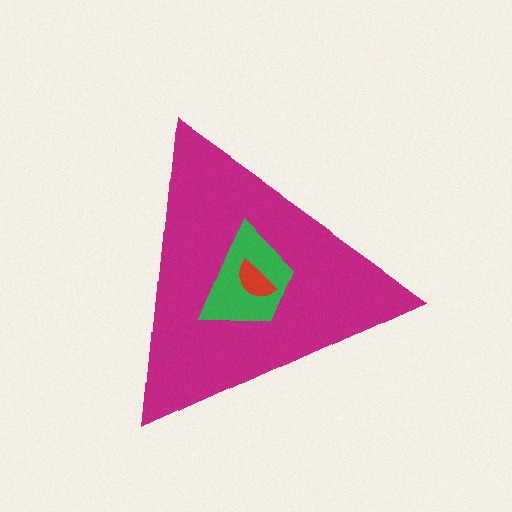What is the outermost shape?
The magenta triangle.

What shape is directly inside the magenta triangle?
The green trapezoid.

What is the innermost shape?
The red semicircle.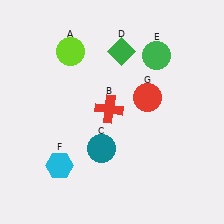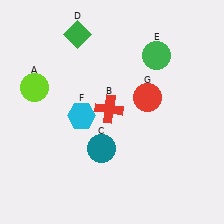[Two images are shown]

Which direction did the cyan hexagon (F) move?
The cyan hexagon (F) moved up.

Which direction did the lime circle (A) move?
The lime circle (A) moved left.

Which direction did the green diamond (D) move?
The green diamond (D) moved left.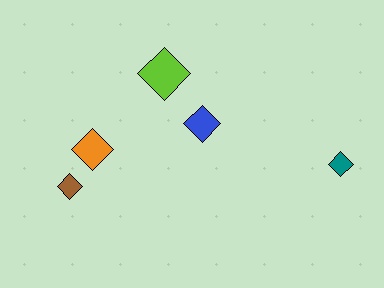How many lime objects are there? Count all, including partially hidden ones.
There is 1 lime object.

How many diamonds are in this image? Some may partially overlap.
There are 5 diamonds.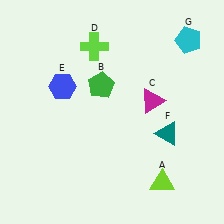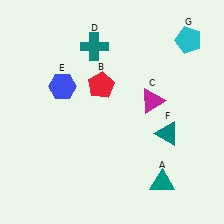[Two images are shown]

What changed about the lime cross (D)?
In Image 1, D is lime. In Image 2, it changed to teal.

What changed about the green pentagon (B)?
In Image 1, B is green. In Image 2, it changed to red.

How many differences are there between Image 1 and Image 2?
There are 3 differences between the two images.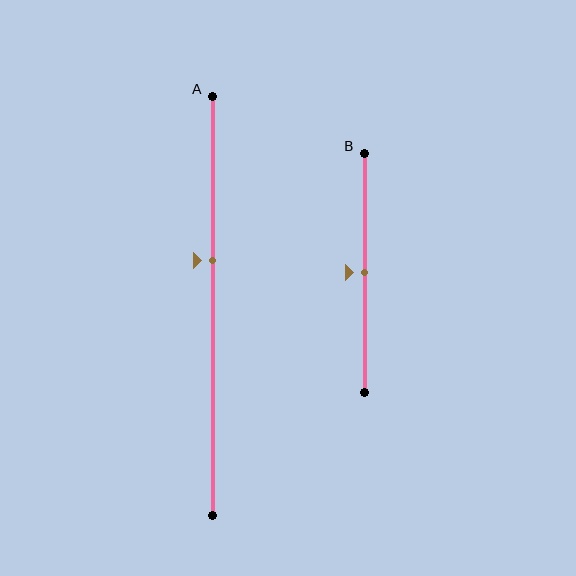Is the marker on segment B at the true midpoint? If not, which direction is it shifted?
Yes, the marker on segment B is at the true midpoint.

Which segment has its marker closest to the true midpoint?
Segment B has its marker closest to the true midpoint.